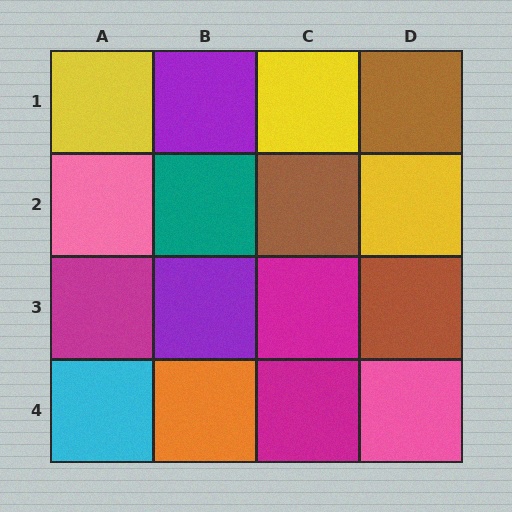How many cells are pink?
2 cells are pink.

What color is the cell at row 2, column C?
Brown.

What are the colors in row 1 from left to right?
Yellow, purple, yellow, brown.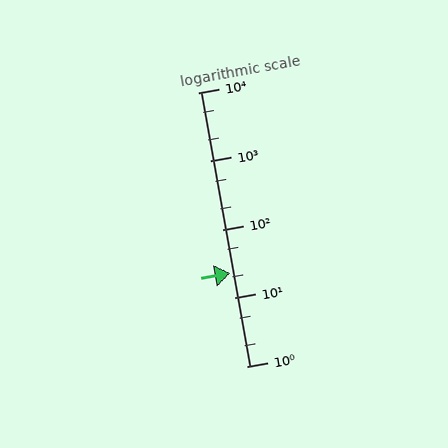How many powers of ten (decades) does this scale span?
The scale spans 4 decades, from 1 to 10000.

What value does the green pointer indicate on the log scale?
The pointer indicates approximately 23.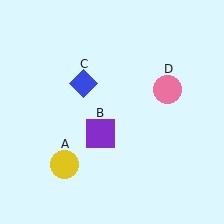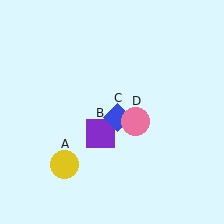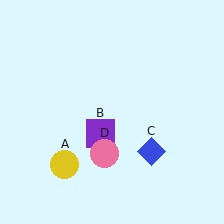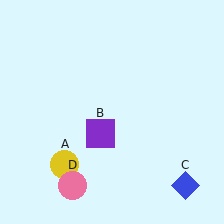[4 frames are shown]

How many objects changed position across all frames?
2 objects changed position: blue diamond (object C), pink circle (object D).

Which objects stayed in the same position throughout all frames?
Yellow circle (object A) and purple square (object B) remained stationary.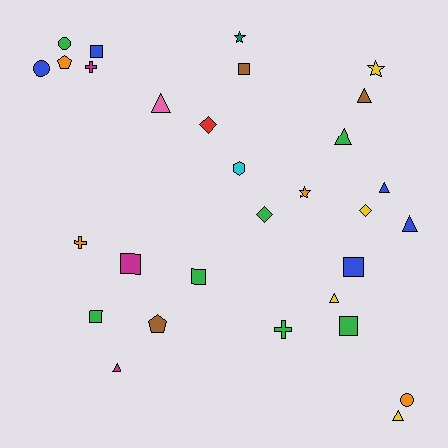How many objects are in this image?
There are 30 objects.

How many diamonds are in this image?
There are 3 diamonds.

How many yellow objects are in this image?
There are 4 yellow objects.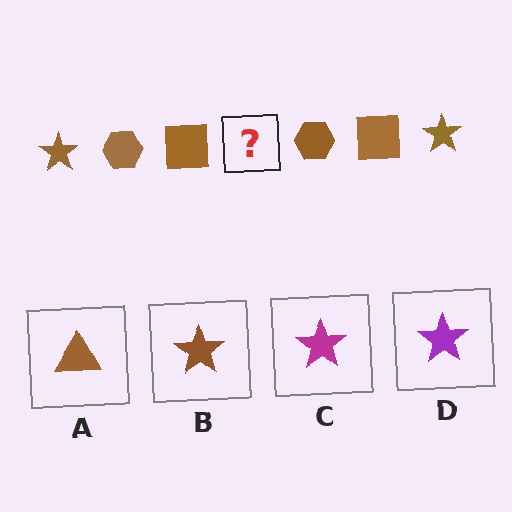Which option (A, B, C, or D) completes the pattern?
B.